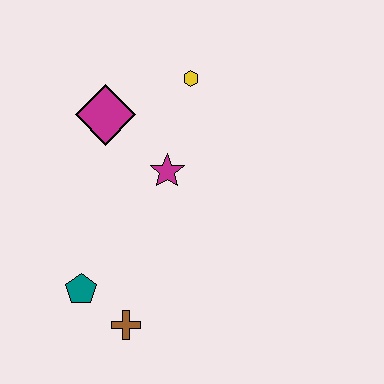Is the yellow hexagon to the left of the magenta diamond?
No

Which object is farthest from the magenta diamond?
The brown cross is farthest from the magenta diamond.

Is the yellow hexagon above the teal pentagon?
Yes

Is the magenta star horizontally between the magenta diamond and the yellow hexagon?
Yes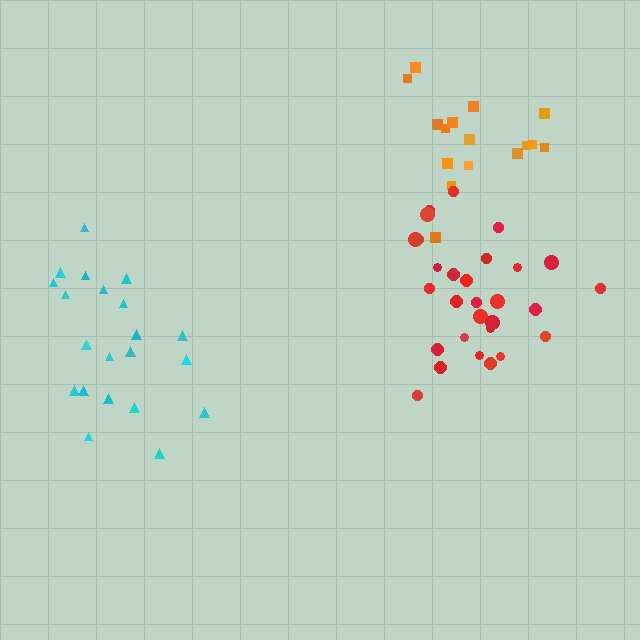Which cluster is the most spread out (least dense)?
Cyan.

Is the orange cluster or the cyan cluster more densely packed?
Orange.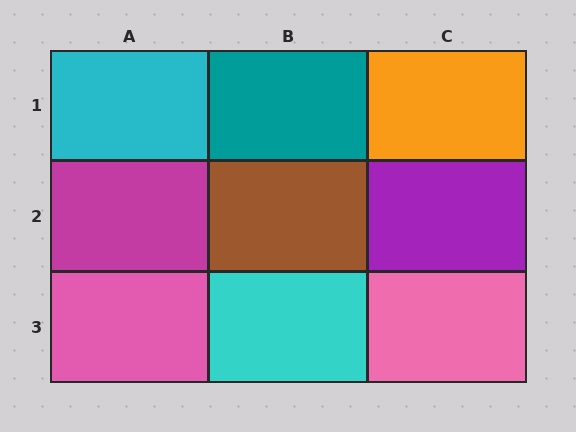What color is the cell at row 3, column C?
Pink.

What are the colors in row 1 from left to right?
Cyan, teal, orange.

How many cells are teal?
1 cell is teal.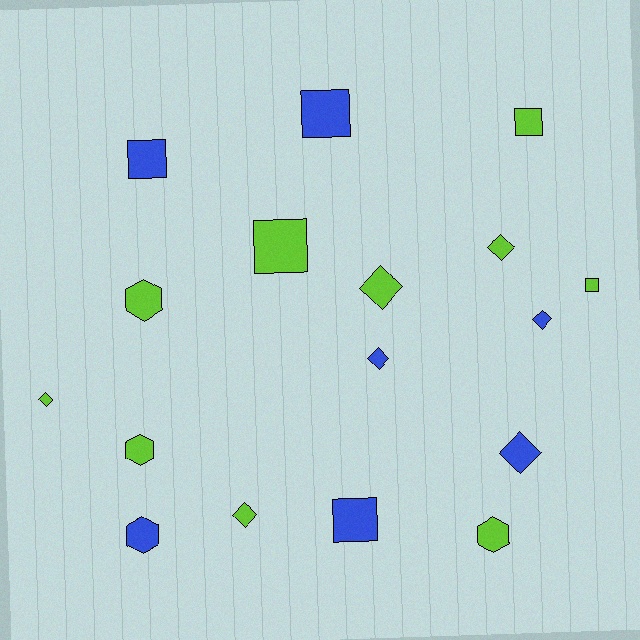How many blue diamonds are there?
There are 3 blue diamonds.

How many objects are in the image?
There are 17 objects.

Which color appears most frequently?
Lime, with 10 objects.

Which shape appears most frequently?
Diamond, with 7 objects.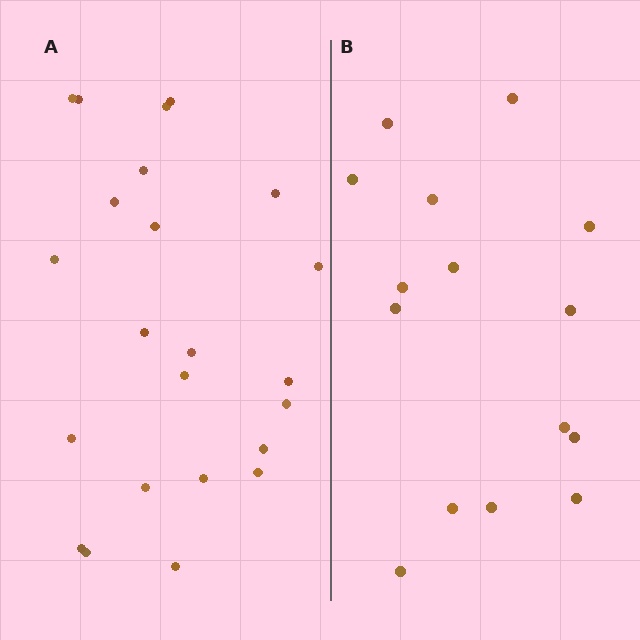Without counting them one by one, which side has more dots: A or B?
Region A (the left region) has more dots.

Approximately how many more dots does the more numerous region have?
Region A has roughly 8 or so more dots than region B.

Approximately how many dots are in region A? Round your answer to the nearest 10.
About 20 dots. (The exact count is 23, which rounds to 20.)